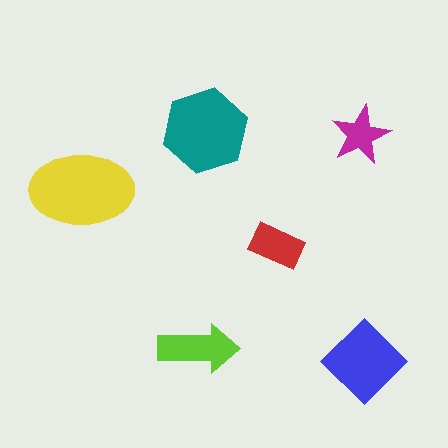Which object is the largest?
The yellow ellipse.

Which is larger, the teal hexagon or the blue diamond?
The teal hexagon.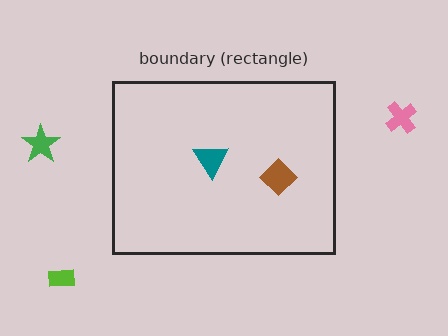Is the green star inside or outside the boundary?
Outside.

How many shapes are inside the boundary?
2 inside, 3 outside.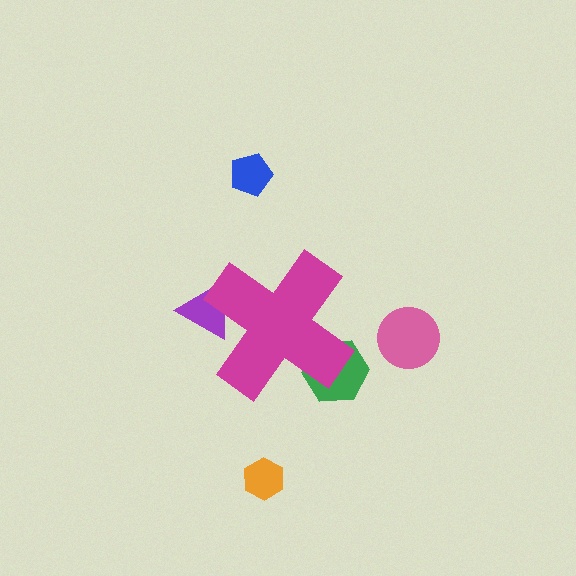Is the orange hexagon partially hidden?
No, the orange hexagon is fully visible.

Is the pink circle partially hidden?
No, the pink circle is fully visible.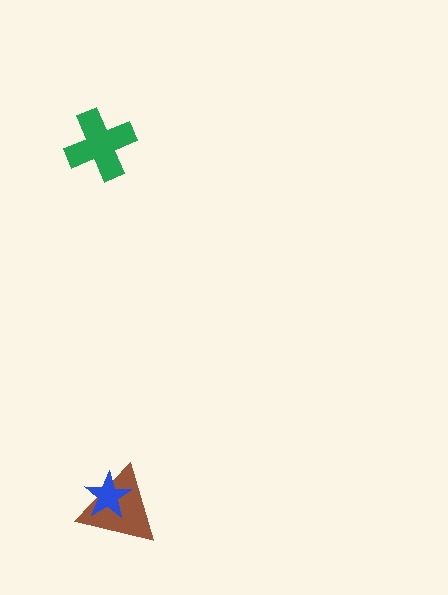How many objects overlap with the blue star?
1 object overlaps with the blue star.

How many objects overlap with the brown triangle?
1 object overlaps with the brown triangle.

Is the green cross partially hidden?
No, no other shape covers it.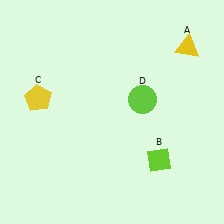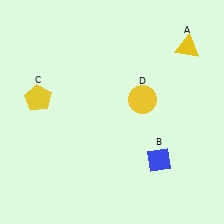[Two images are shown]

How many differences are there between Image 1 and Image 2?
There are 2 differences between the two images.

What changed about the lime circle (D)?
In Image 1, D is lime. In Image 2, it changed to yellow.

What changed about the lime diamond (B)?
In Image 1, B is lime. In Image 2, it changed to blue.